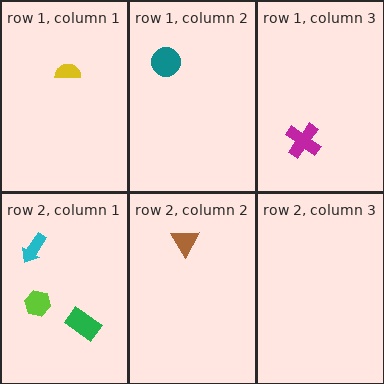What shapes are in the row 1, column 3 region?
The magenta cross.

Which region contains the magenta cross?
The row 1, column 3 region.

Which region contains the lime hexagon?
The row 2, column 1 region.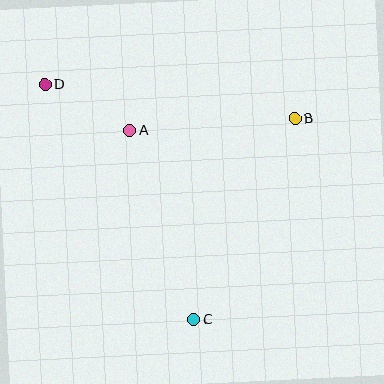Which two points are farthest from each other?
Points C and D are farthest from each other.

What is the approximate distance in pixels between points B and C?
The distance between B and C is approximately 225 pixels.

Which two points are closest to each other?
Points A and D are closest to each other.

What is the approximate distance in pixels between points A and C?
The distance between A and C is approximately 200 pixels.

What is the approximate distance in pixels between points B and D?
The distance between B and D is approximately 252 pixels.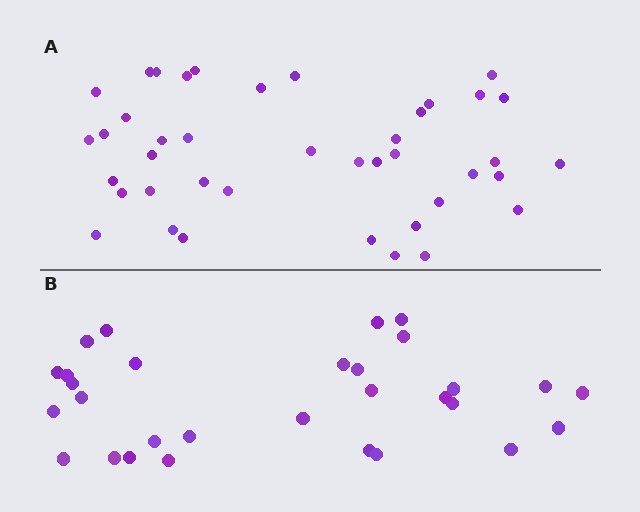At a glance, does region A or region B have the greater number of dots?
Region A (the top region) has more dots.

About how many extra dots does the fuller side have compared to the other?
Region A has roughly 12 or so more dots than region B.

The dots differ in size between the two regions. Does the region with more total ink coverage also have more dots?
No. Region B has more total ink coverage because its dots are larger, but region A actually contains more individual dots. Total area can be misleading — the number of items is what matters here.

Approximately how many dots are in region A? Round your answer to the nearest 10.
About 40 dots. (The exact count is 41, which rounds to 40.)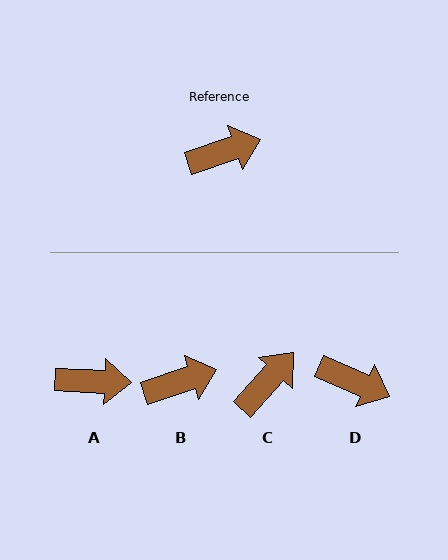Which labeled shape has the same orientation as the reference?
B.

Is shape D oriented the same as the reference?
No, it is off by about 42 degrees.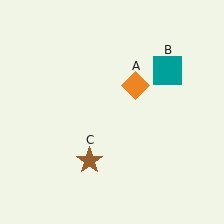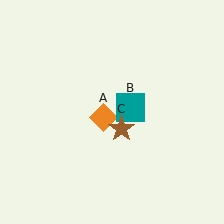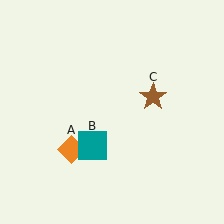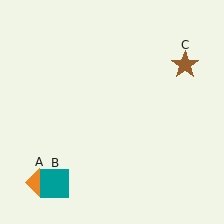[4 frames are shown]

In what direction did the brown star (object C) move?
The brown star (object C) moved up and to the right.